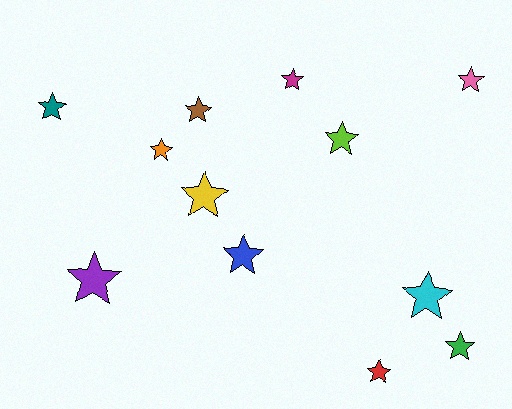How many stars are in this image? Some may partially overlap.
There are 12 stars.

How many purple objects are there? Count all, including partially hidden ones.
There is 1 purple object.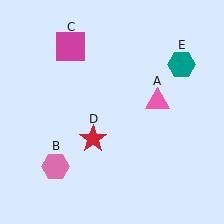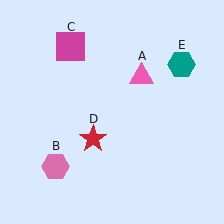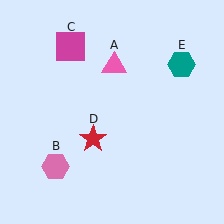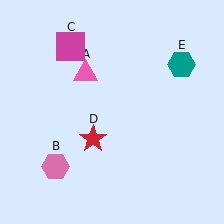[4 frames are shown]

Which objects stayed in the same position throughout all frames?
Pink hexagon (object B) and magenta square (object C) and red star (object D) and teal hexagon (object E) remained stationary.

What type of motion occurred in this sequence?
The pink triangle (object A) rotated counterclockwise around the center of the scene.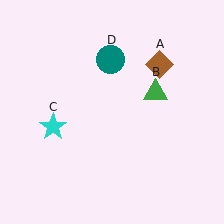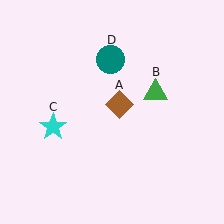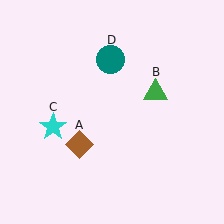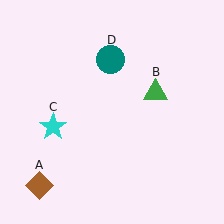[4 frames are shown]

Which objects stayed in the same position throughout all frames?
Green triangle (object B) and cyan star (object C) and teal circle (object D) remained stationary.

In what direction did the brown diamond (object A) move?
The brown diamond (object A) moved down and to the left.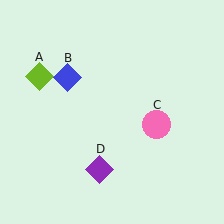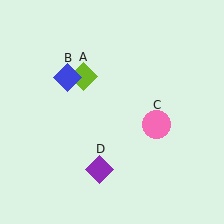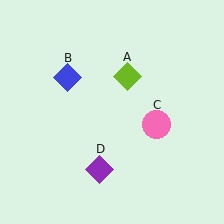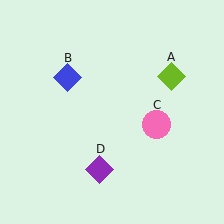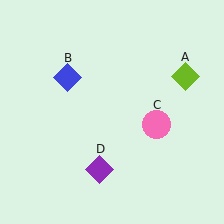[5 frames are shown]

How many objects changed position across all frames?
1 object changed position: lime diamond (object A).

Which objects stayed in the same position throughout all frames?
Blue diamond (object B) and pink circle (object C) and purple diamond (object D) remained stationary.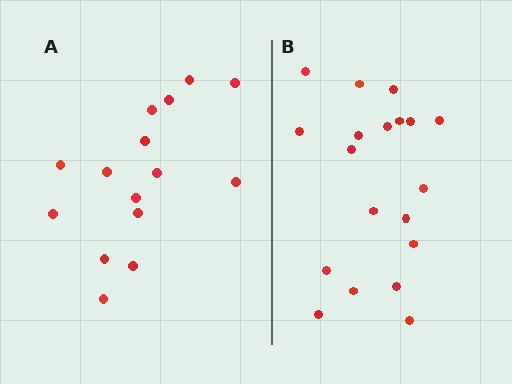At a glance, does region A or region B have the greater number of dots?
Region B (the right region) has more dots.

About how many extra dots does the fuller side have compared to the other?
Region B has about 4 more dots than region A.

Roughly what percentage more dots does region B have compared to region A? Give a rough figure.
About 25% more.